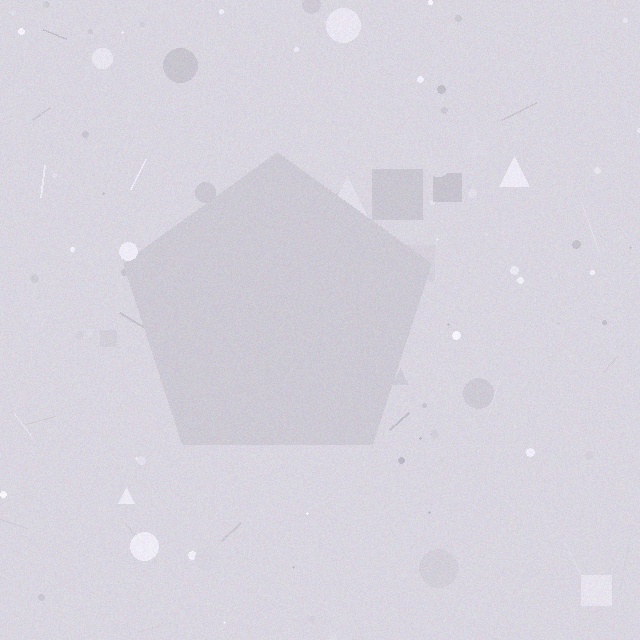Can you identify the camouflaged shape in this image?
The camouflaged shape is a pentagon.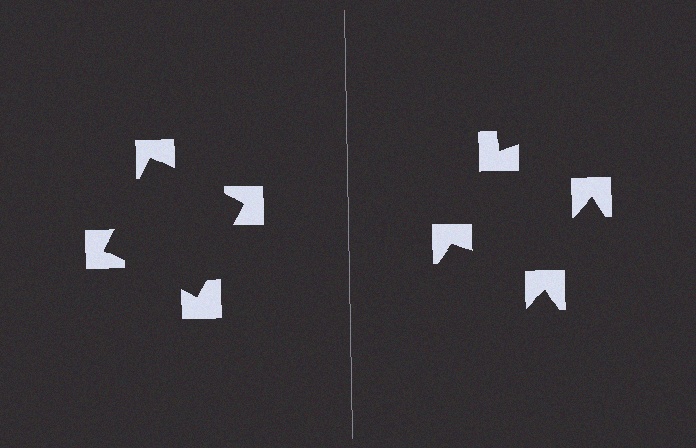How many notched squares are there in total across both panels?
8 — 4 on each side.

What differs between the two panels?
The notched squares are positioned identically on both sides; only the wedge orientations differ. On the left they align to a square; on the right they are misaligned.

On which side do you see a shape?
An illusory square appears on the left side. On the right side the wedge cuts are rotated, so no coherent shape forms.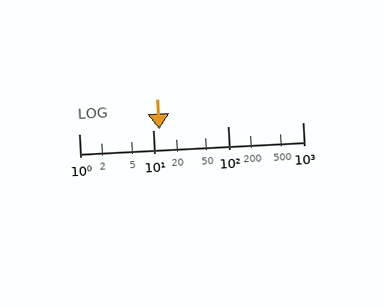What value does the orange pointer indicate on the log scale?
The pointer indicates approximately 12.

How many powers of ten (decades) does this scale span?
The scale spans 3 decades, from 1 to 1000.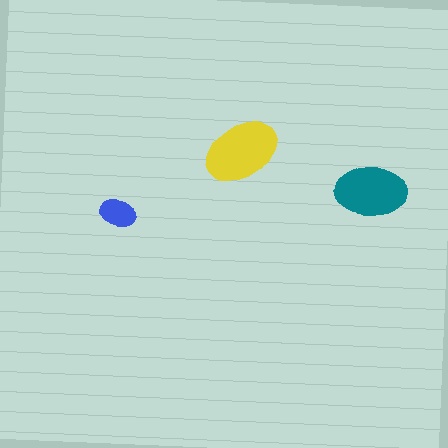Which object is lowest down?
The blue ellipse is bottommost.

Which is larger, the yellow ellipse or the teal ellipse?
The yellow one.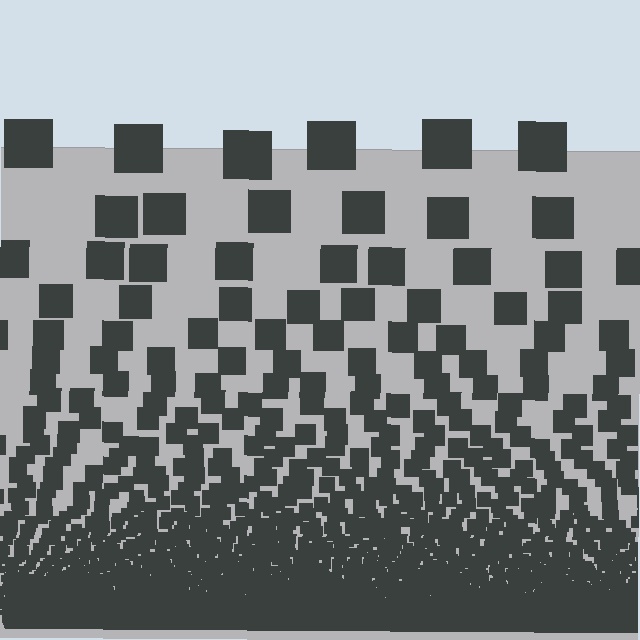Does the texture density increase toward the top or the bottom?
Density increases toward the bottom.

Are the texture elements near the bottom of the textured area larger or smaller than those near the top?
Smaller. The gradient is inverted — elements near the bottom are smaller and denser.